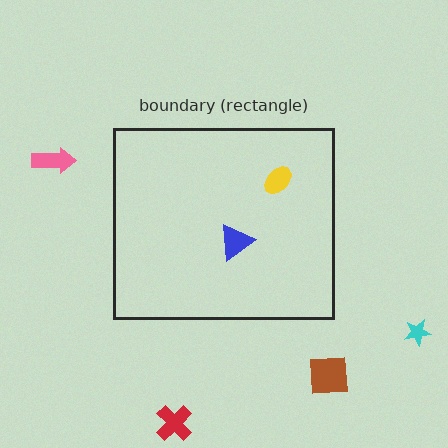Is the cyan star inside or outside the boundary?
Outside.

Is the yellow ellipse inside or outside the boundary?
Inside.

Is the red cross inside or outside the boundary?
Outside.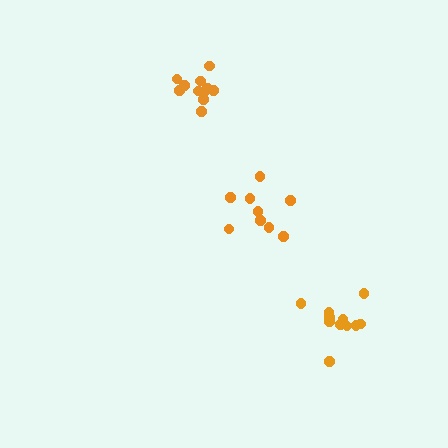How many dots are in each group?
Group 1: 11 dots, Group 2: 9 dots, Group 3: 12 dots (32 total).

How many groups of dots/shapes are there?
There are 3 groups.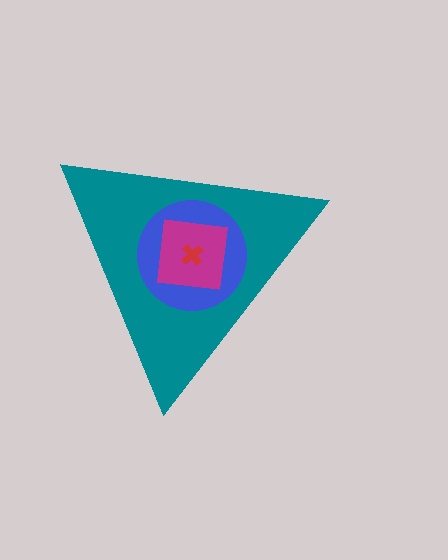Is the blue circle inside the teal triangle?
Yes.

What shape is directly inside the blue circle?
The magenta square.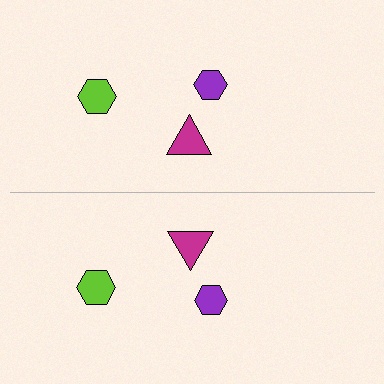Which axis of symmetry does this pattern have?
The pattern has a horizontal axis of symmetry running through the center of the image.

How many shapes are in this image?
There are 6 shapes in this image.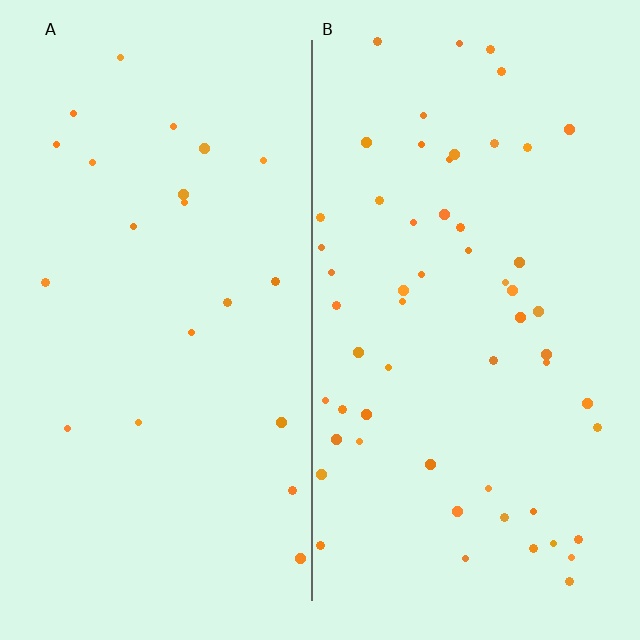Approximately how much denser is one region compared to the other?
Approximately 2.7× — region B over region A.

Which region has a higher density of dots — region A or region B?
B (the right).